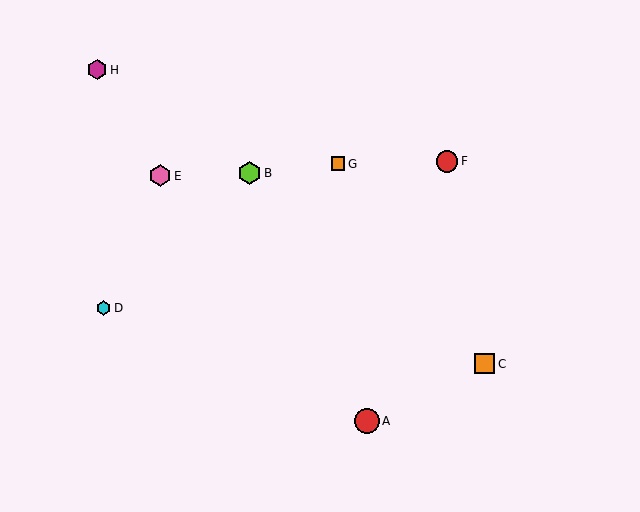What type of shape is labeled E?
Shape E is a pink hexagon.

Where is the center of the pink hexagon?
The center of the pink hexagon is at (160, 176).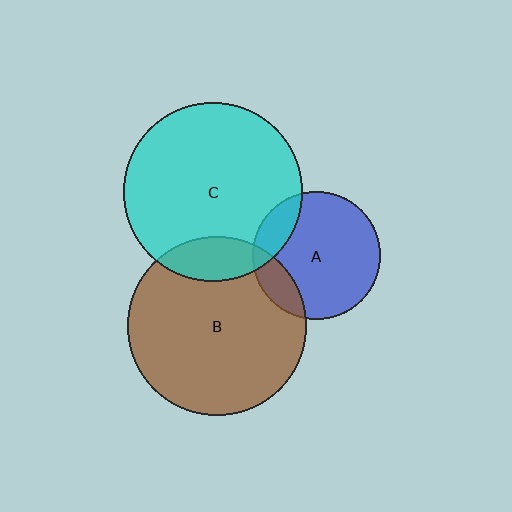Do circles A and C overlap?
Yes.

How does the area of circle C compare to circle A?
Approximately 1.9 times.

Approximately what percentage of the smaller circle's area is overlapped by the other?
Approximately 15%.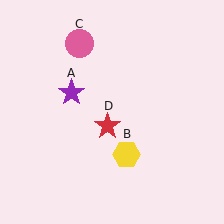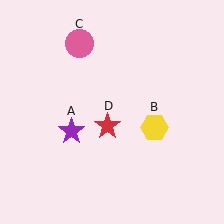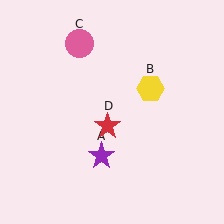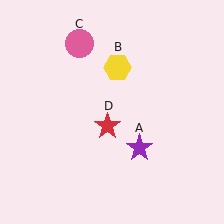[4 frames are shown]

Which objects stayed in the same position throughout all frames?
Pink circle (object C) and red star (object D) remained stationary.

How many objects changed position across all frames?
2 objects changed position: purple star (object A), yellow hexagon (object B).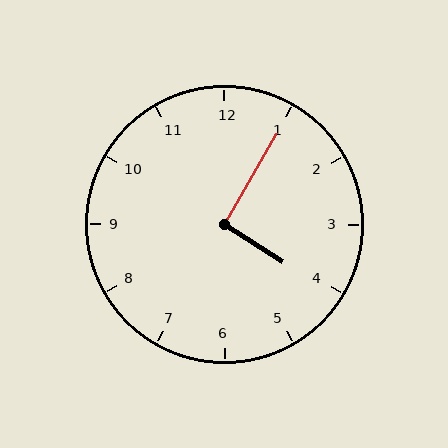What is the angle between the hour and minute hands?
Approximately 92 degrees.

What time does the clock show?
4:05.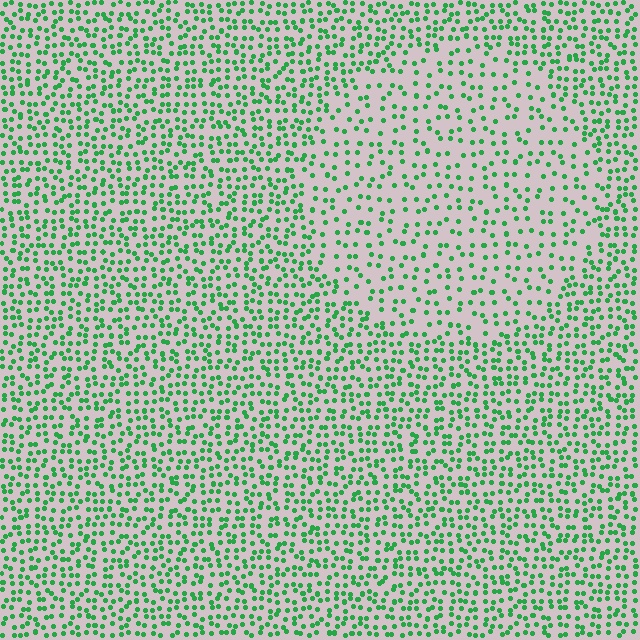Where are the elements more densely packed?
The elements are more densely packed outside the circle boundary.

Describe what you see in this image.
The image contains small green elements arranged at two different densities. A circle-shaped region is visible where the elements are less densely packed than the surrounding area.